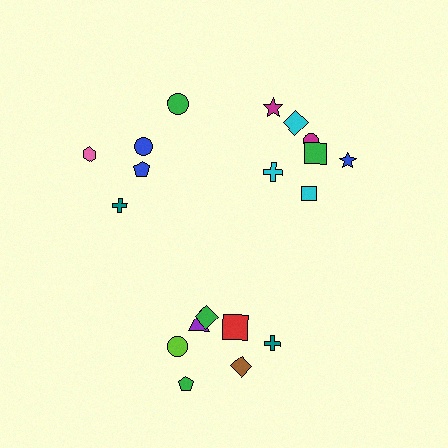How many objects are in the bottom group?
There are 7 objects.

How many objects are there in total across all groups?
There are 19 objects.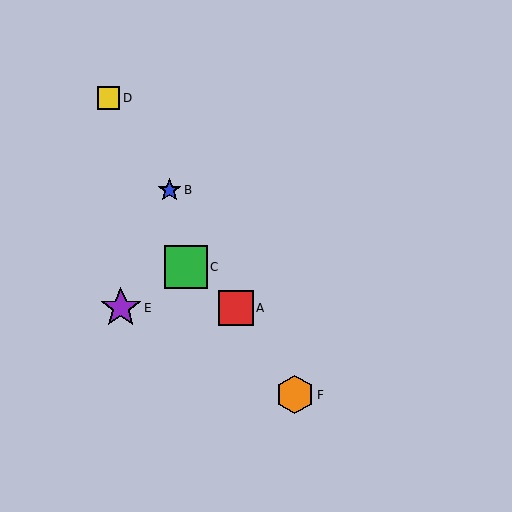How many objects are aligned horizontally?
2 objects (A, E) are aligned horizontally.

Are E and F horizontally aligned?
No, E is at y≈308 and F is at y≈395.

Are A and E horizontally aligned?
Yes, both are at y≈308.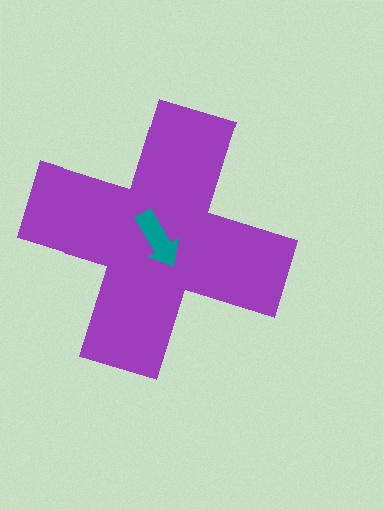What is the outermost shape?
The purple cross.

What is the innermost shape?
The teal arrow.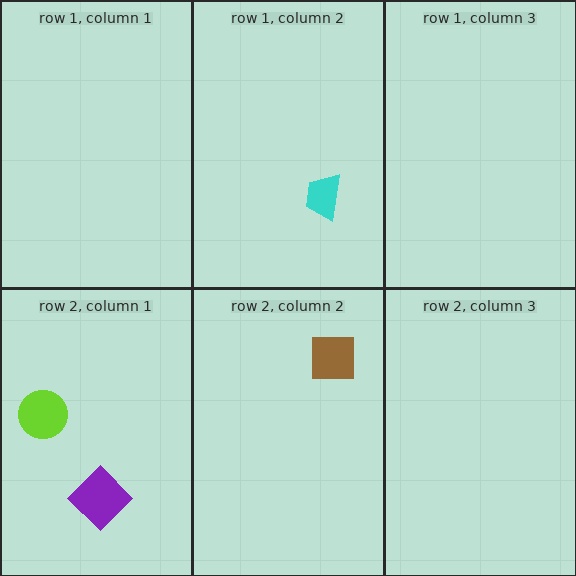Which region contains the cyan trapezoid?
The row 1, column 2 region.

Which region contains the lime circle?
The row 2, column 1 region.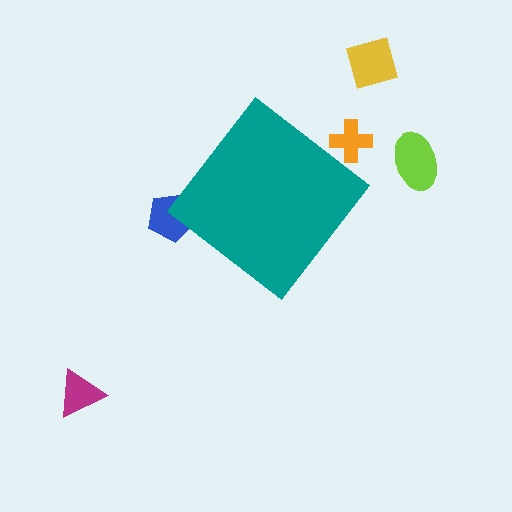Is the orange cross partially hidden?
Yes, the orange cross is partially hidden behind the teal diamond.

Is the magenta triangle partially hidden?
No, the magenta triangle is fully visible.